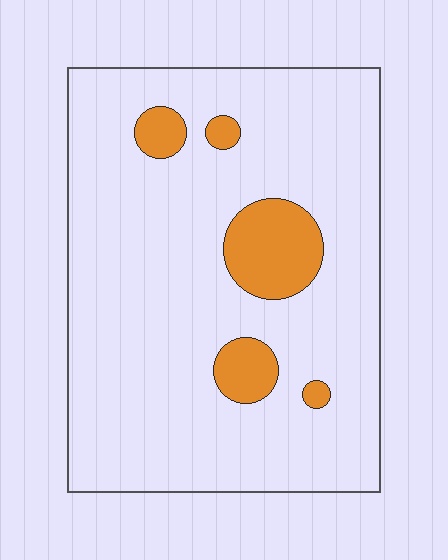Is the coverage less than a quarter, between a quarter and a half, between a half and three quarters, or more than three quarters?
Less than a quarter.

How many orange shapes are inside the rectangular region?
5.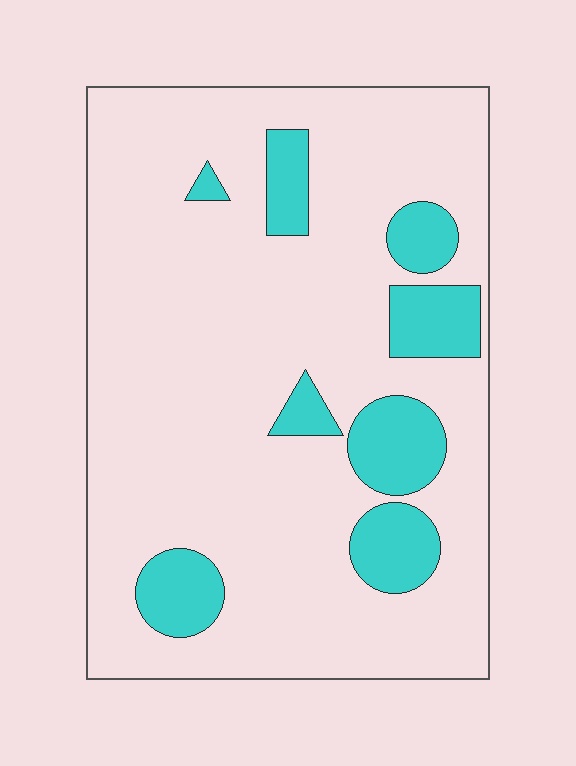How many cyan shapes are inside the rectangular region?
8.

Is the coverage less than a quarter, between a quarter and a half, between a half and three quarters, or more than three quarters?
Less than a quarter.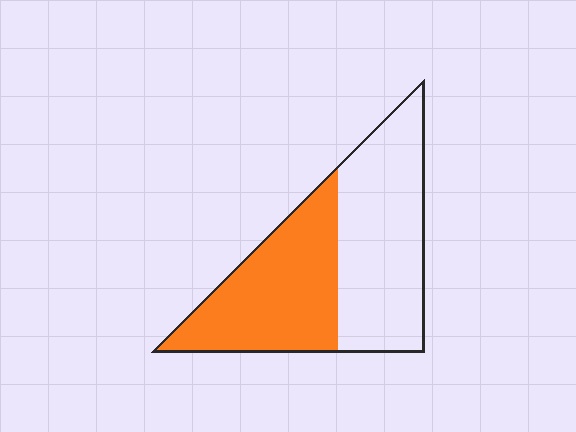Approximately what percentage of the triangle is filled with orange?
Approximately 45%.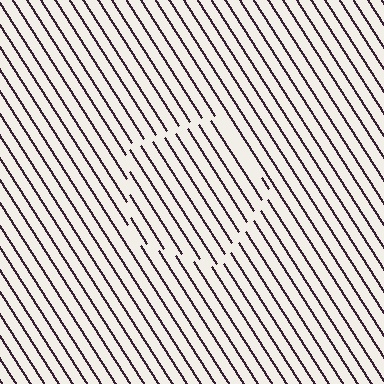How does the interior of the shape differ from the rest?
The interior of the shape contains the same grating, shifted by half a period — the contour is defined by the phase discontinuity where line-ends from the inner and outer gratings abut.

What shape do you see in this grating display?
An illusory pentagon. The interior of the shape contains the same grating, shifted by half a period — the contour is defined by the phase discontinuity where line-ends from the inner and outer gratings abut.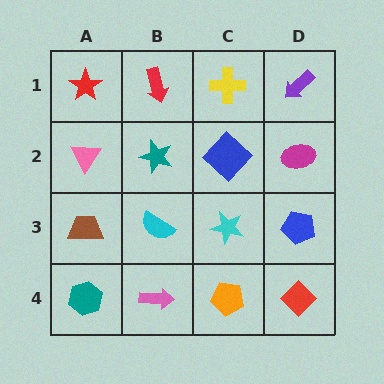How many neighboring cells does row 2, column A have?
3.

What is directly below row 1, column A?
A pink triangle.